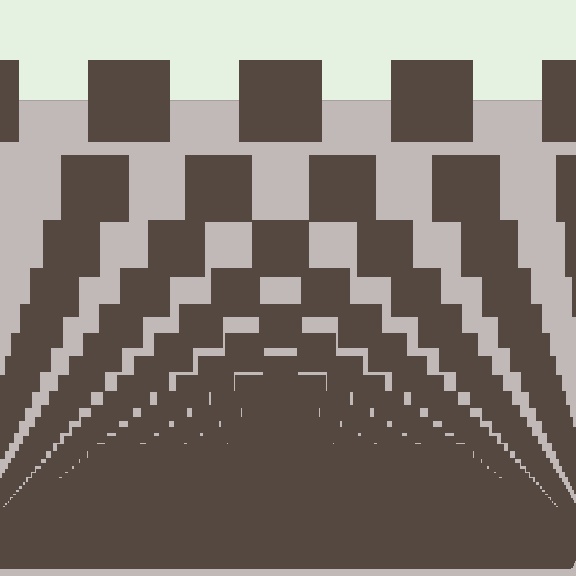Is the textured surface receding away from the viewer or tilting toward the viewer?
The surface appears to tilt toward the viewer. Texture elements get larger and sparser toward the top.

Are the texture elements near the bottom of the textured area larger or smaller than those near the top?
Smaller. The gradient is inverted — elements near the bottom are smaller and denser.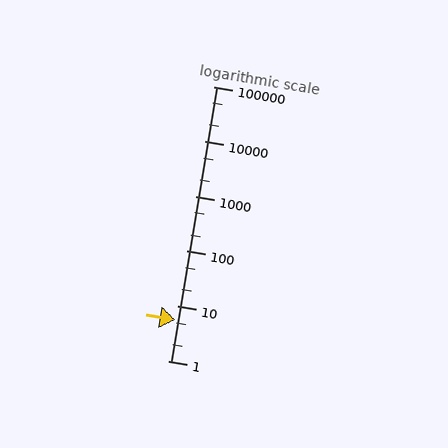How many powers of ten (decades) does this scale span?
The scale spans 5 decades, from 1 to 100000.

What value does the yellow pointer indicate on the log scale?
The pointer indicates approximately 5.5.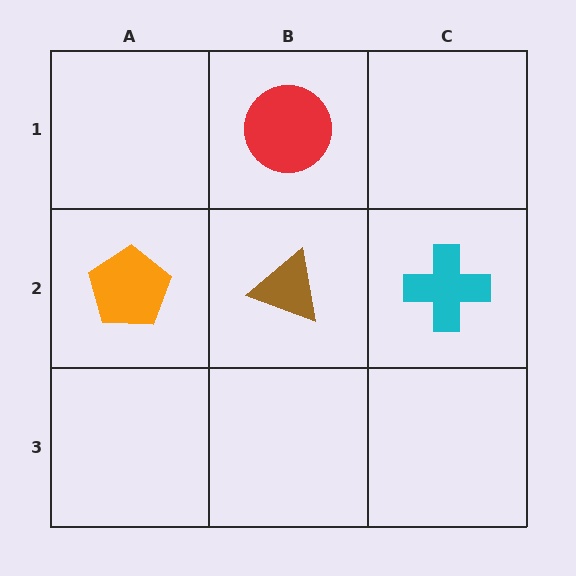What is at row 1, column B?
A red circle.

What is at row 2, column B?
A brown triangle.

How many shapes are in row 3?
0 shapes.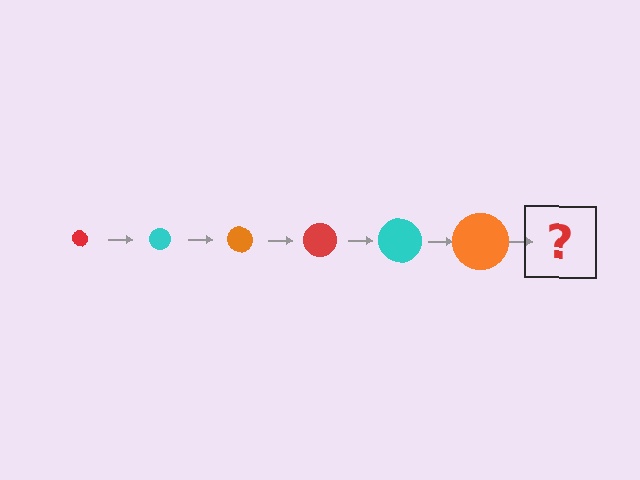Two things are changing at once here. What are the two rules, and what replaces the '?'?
The two rules are that the circle grows larger each step and the color cycles through red, cyan, and orange. The '?' should be a red circle, larger than the previous one.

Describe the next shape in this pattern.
It should be a red circle, larger than the previous one.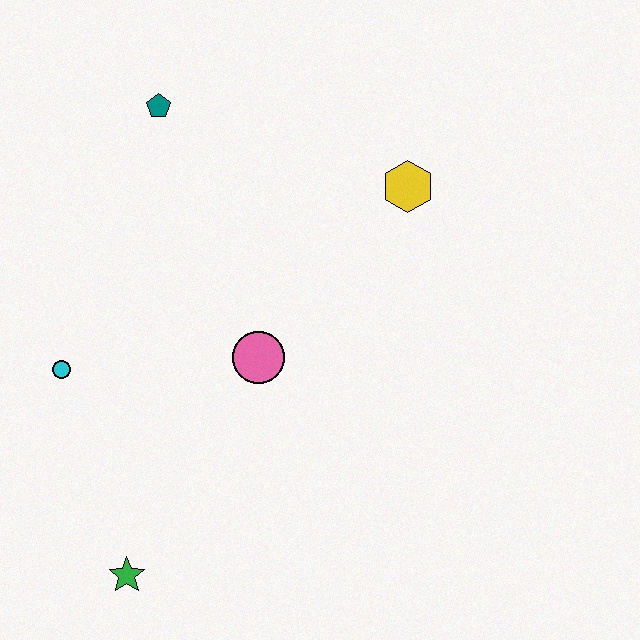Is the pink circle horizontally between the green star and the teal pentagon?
No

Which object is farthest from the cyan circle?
The yellow hexagon is farthest from the cyan circle.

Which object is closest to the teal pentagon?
The yellow hexagon is closest to the teal pentagon.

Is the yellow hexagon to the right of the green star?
Yes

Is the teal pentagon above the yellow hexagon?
Yes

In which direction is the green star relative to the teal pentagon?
The green star is below the teal pentagon.